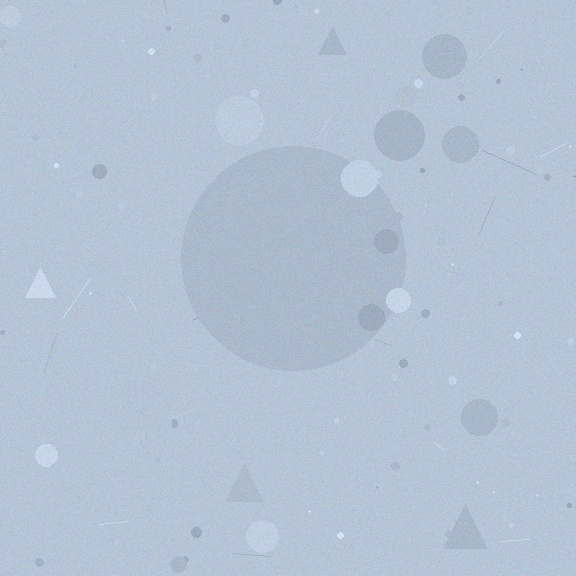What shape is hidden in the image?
A circle is hidden in the image.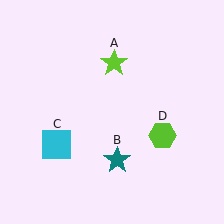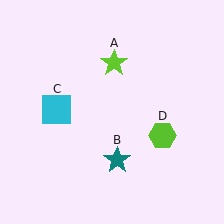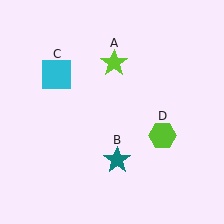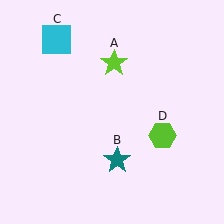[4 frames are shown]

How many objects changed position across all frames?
1 object changed position: cyan square (object C).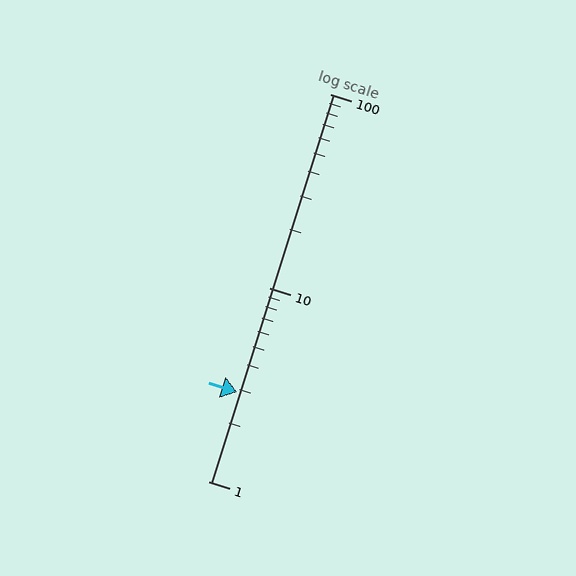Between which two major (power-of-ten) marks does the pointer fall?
The pointer is between 1 and 10.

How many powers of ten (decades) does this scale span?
The scale spans 2 decades, from 1 to 100.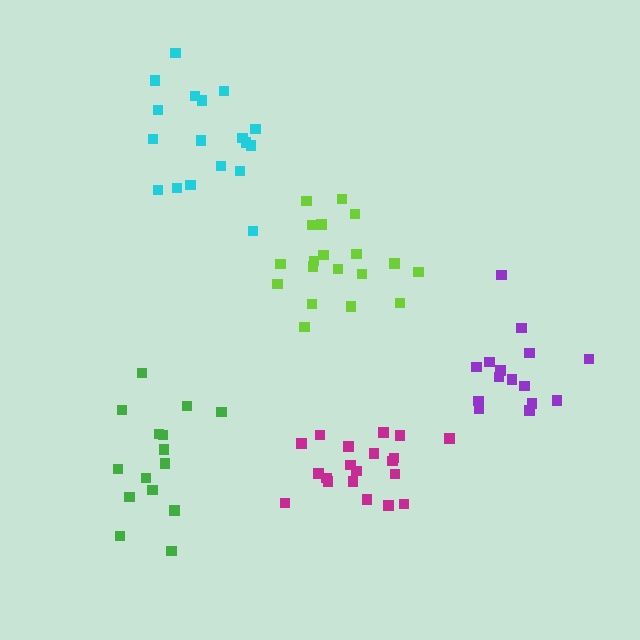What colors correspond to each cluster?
The clusters are colored: purple, lime, magenta, cyan, green.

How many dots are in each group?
Group 1: 15 dots, Group 2: 19 dots, Group 3: 20 dots, Group 4: 18 dots, Group 5: 15 dots (87 total).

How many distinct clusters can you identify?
There are 5 distinct clusters.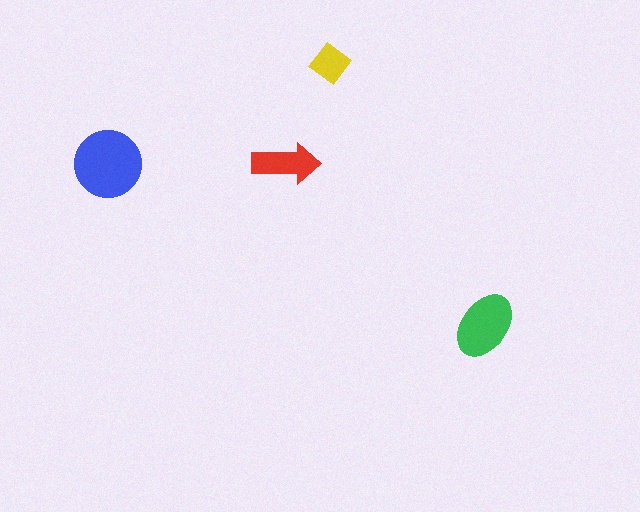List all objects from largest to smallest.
The blue circle, the green ellipse, the red arrow, the yellow diamond.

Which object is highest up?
The yellow diamond is topmost.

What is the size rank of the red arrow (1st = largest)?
3rd.